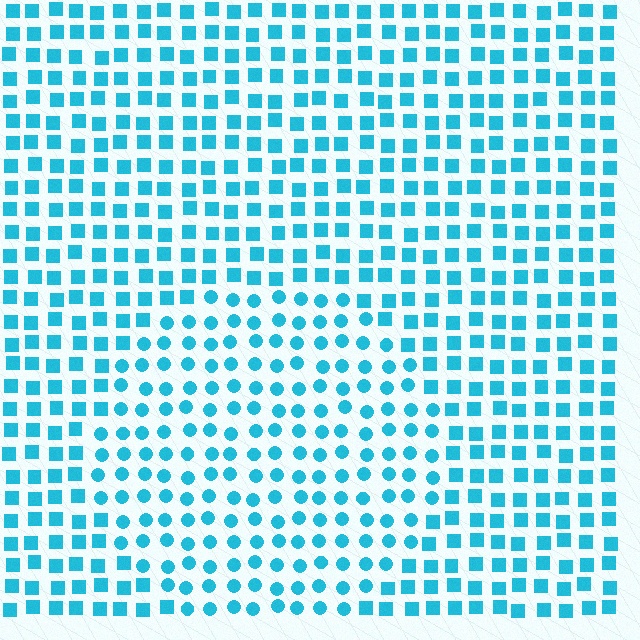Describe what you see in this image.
The image is filled with small cyan elements arranged in a uniform grid. A circle-shaped region contains circles, while the surrounding area contains squares. The boundary is defined purely by the change in element shape.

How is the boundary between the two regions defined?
The boundary is defined by a change in element shape: circles inside vs. squares outside. All elements share the same color and spacing.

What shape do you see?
I see a circle.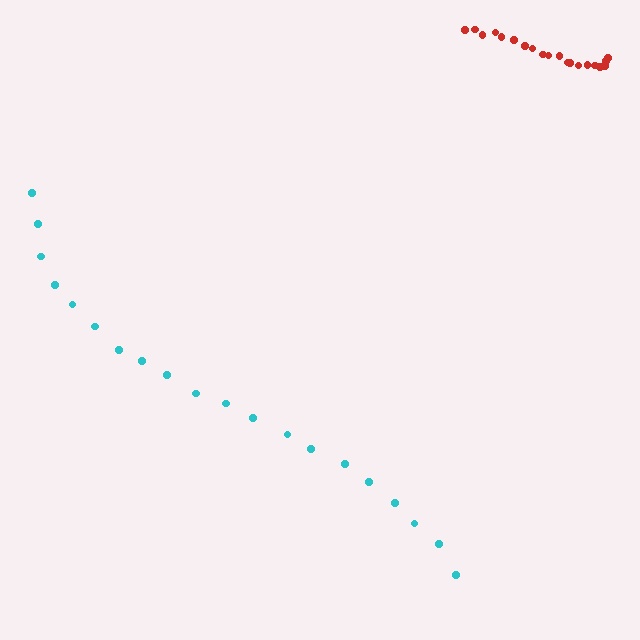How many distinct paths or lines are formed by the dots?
There are 2 distinct paths.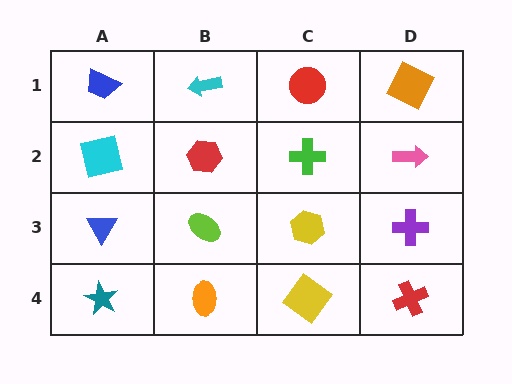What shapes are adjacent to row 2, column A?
A blue trapezoid (row 1, column A), a blue triangle (row 3, column A), a red hexagon (row 2, column B).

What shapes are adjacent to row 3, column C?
A green cross (row 2, column C), a yellow diamond (row 4, column C), a lime ellipse (row 3, column B), a purple cross (row 3, column D).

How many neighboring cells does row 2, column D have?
3.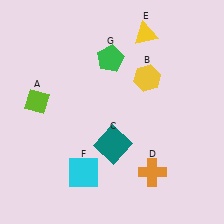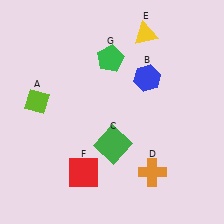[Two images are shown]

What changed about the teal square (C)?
In Image 1, C is teal. In Image 2, it changed to green.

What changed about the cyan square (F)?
In Image 1, F is cyan. In Image 2, it changed to red.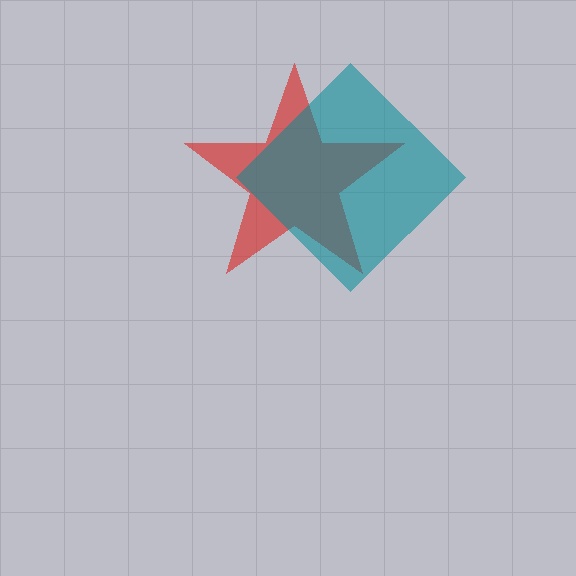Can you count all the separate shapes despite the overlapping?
Yes, there are 2 separate shapes.